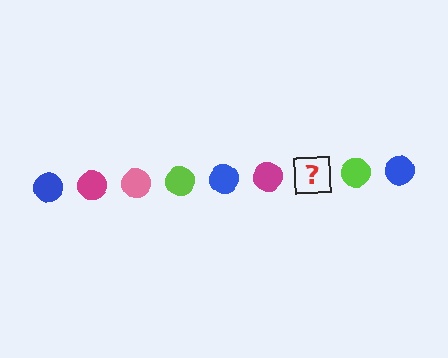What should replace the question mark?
The question mark should be replaced with a pink circle.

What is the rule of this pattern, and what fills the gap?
The rule is that the pattern cycles through blue, magenta, pink, lime circles. The gap should be filled with a pink circle.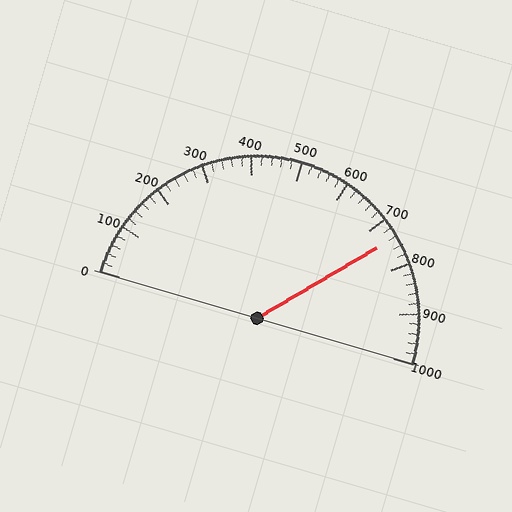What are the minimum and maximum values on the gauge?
The gauge ranges from 0 to 1000.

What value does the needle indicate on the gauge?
The needle indicates approximately 740.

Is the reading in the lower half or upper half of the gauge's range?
The reading is in the upper half of the range (0 to 1000).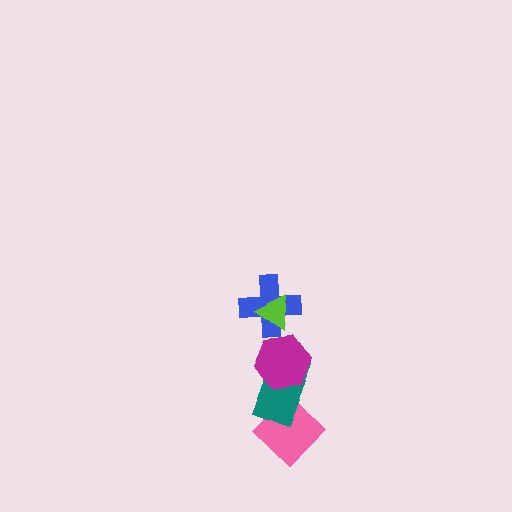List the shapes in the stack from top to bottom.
From top to bottom: the lime triangle, the blue cross, the magenta hexagon, the teal rectangle, the pink diamond.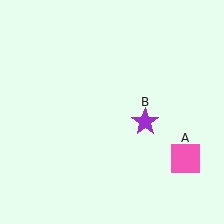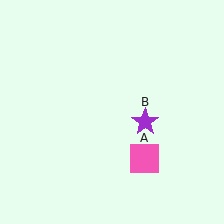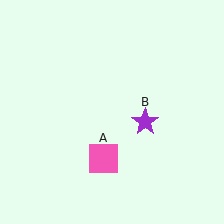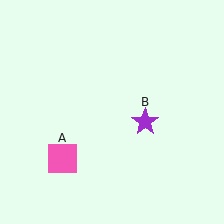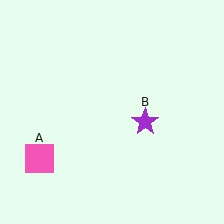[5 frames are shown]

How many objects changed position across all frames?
1 object changed position: pink square (object A).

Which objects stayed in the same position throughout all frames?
Purple star (object B) remained stationary.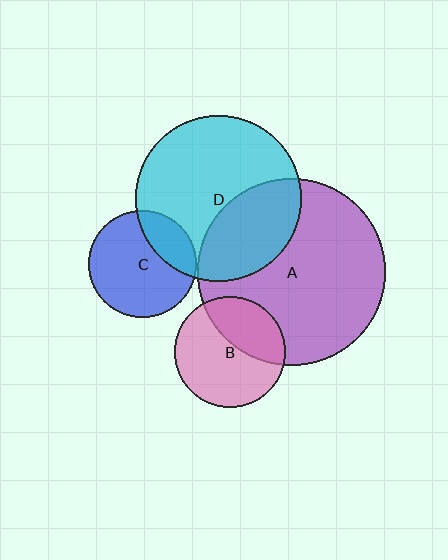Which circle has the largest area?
Circle A (purple).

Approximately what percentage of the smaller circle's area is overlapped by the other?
Approximately 25%.